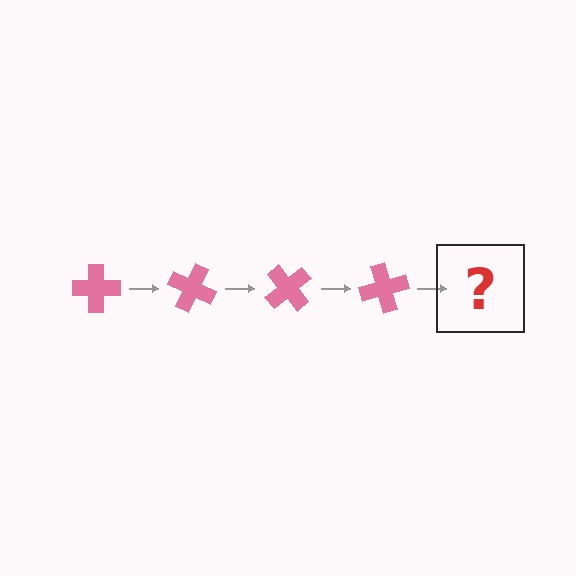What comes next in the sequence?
The next element should be a pink cross rotated 100 degrees.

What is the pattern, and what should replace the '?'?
The pattern is that the cross rotates 25 degrees each step. The '?' should be a pink cross rotated 100 degrees.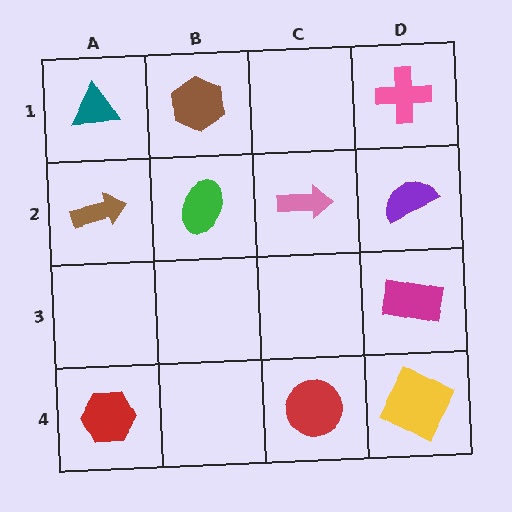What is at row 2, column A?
A brown arrow.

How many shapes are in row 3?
1 shape.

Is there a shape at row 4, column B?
No, that cell is empty.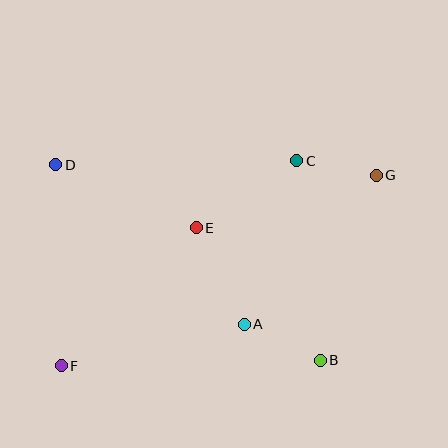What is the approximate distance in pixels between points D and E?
The distance between D and E is approximately 154 pixels.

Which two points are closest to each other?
Points C and G are closest to each other.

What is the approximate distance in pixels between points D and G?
The distance between D and G is approximately 320 pixels.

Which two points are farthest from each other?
Points F and G are farthest from each other.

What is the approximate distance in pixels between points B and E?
The distance between B and E is approximately 181 pixels.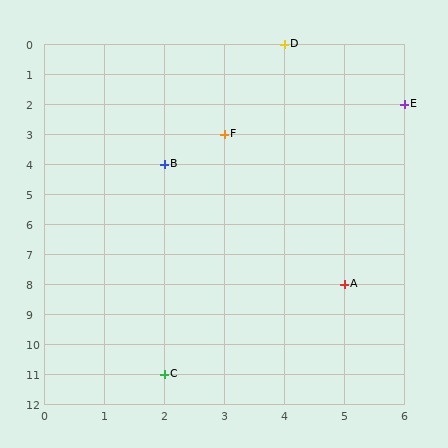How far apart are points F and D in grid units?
Points F and D are 1 column and 3 rows apart (about 3.2 grid units diagonally).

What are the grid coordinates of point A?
Point A is at grid coordinates (5, 8).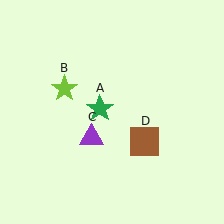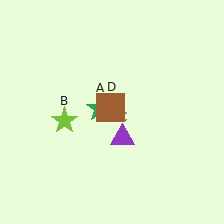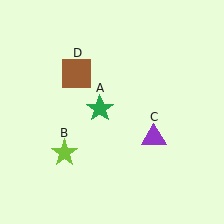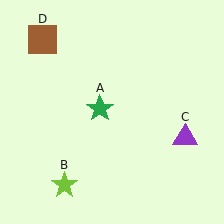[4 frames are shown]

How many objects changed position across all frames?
3 objects changed position: lime star (object B), purple triangle (object C), brown square (object D).